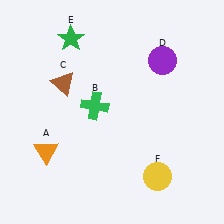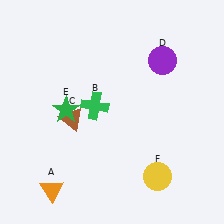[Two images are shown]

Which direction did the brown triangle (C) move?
The brown triangle (C) moved down.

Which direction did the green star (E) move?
The green star (E) moved down.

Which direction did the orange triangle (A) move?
The orange triangle (A) moved down.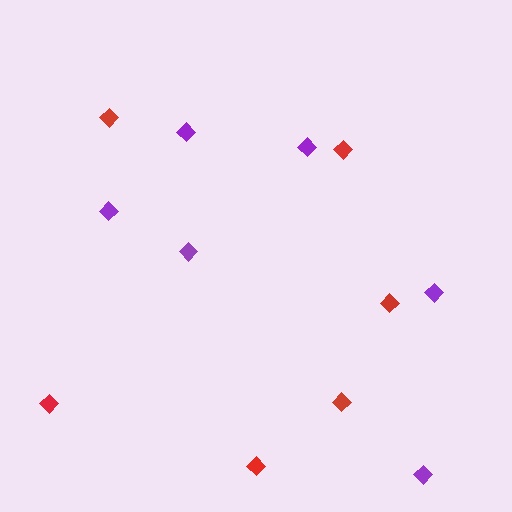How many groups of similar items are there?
There are 2 groups: one group of purple diamonds (6) and one group of red diamonds (6).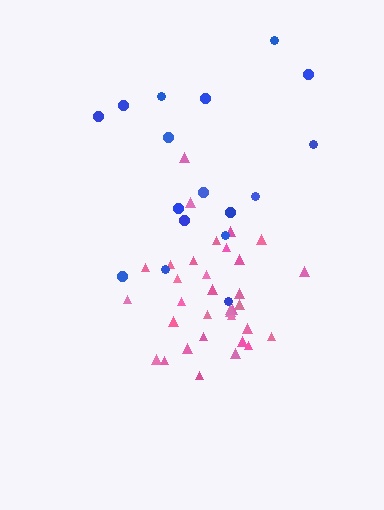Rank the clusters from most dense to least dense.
pink, blue.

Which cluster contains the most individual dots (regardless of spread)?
Pink (34).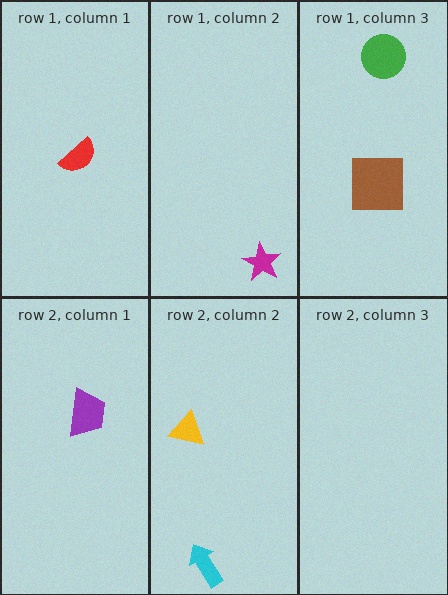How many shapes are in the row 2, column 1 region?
1.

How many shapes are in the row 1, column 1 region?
1.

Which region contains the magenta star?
The row 1, column 2 region.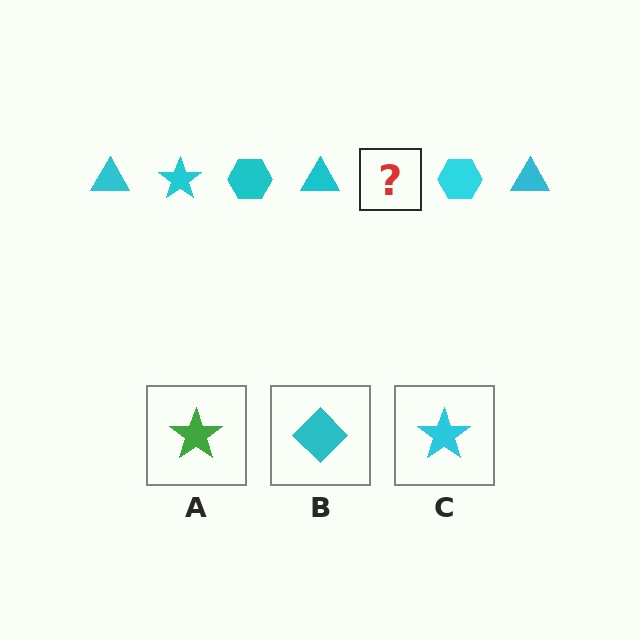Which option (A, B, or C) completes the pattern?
C.